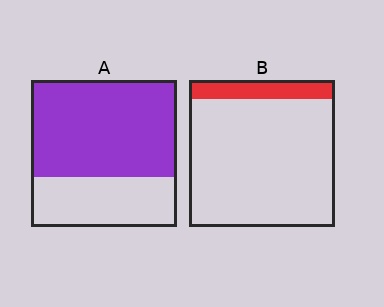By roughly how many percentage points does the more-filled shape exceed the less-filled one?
By roughly 55 percentage points (A over B).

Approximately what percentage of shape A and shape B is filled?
A is approximately 65% and B is approximately 15%.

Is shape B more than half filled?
No.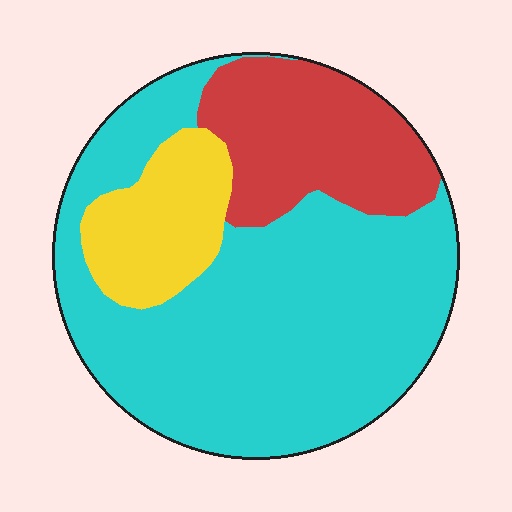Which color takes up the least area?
Yellow, at roughly 15%.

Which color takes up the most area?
Cyan, at roughly 65%.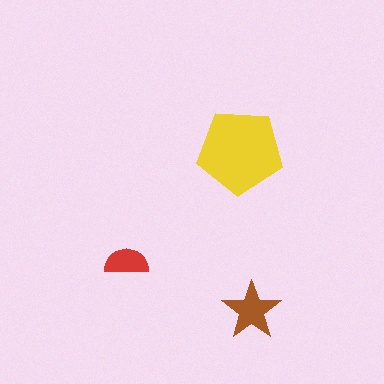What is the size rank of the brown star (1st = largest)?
2nd.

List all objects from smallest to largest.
The red semicircle, the brown star, the yellow pentagon.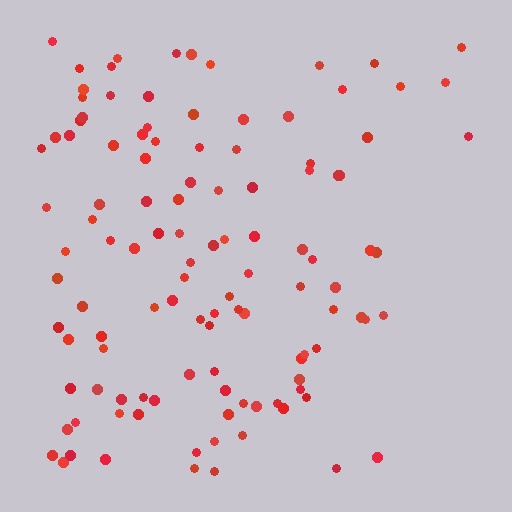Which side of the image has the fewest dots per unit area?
The right.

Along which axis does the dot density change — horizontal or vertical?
Horizontal.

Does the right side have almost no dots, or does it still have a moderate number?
Still a moderate number, just noticeably fewer than the left.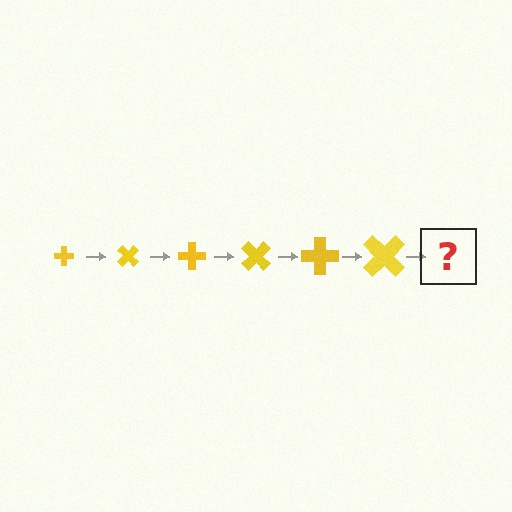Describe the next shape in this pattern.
It should be a cross, larger than the previous one and rotated 270 degrees from the start.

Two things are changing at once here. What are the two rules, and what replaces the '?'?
The two rules are that the cross grows larger each step and it rotates 45 degrees each step. The '?' should be a cross, larger than the previous one and rotated 270 degrees from the start.